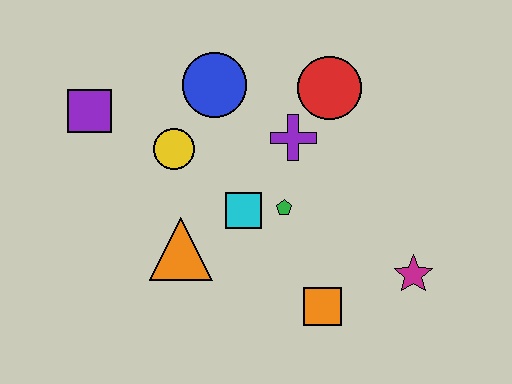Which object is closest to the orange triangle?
The cyan square is closest to the orange triangle.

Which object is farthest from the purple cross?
The purple square is farthest from the purple cross.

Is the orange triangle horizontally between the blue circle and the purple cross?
No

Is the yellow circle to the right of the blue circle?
No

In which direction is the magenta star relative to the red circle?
The magenta star is below the red circle.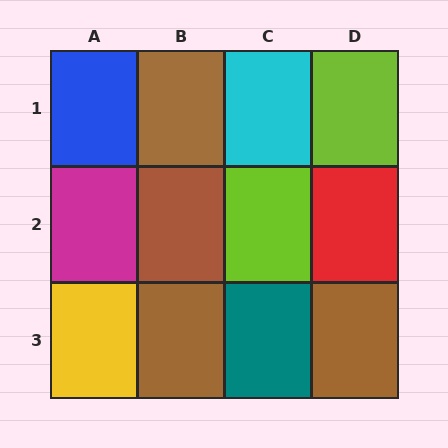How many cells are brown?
4 cells are brown.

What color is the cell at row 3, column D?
Brown.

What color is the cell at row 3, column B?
Brown.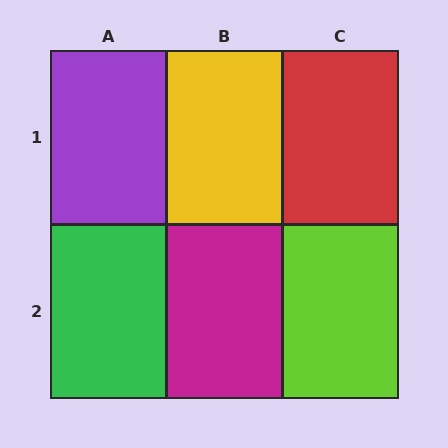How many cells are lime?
1 cell is lime.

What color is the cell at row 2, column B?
Magenta.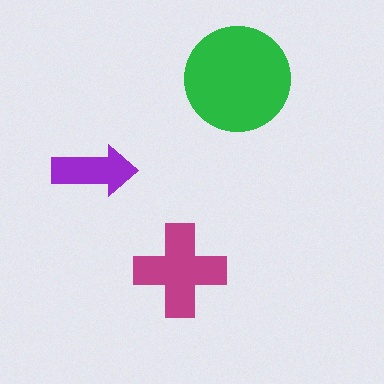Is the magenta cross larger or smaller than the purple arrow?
Larger.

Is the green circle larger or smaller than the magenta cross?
Larger.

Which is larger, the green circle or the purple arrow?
The green circle.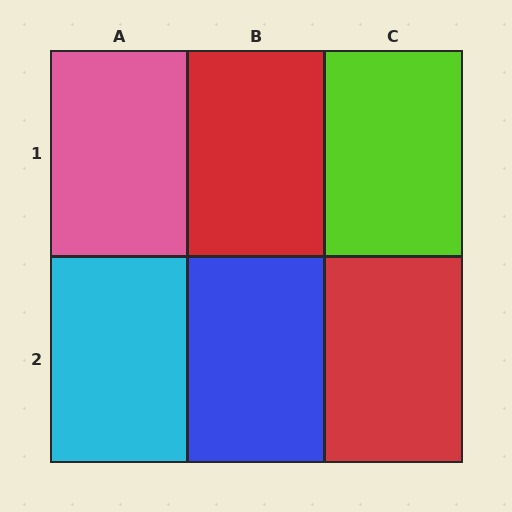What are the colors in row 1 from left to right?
Pink, red, lime.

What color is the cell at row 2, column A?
Cyan.